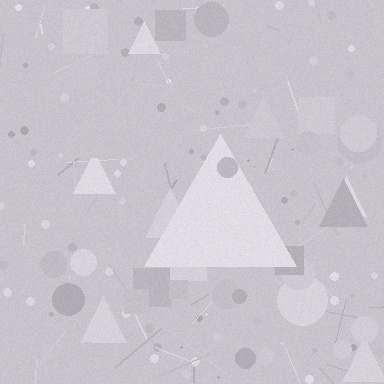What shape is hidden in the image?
A triangle is hidden in the image.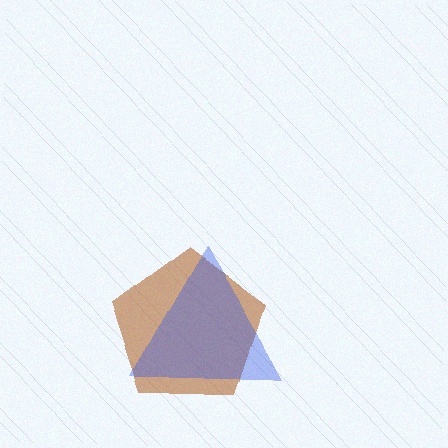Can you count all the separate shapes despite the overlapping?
Yes, there are 2 separate shapes.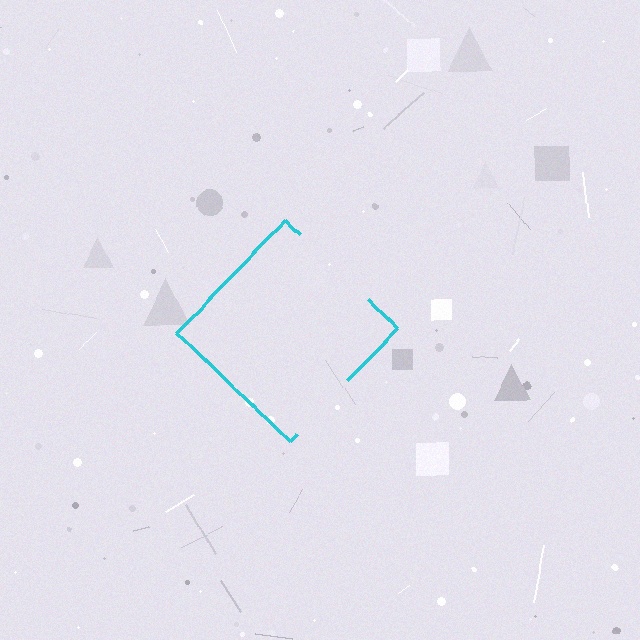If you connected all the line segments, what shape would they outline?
They would outline a diamond.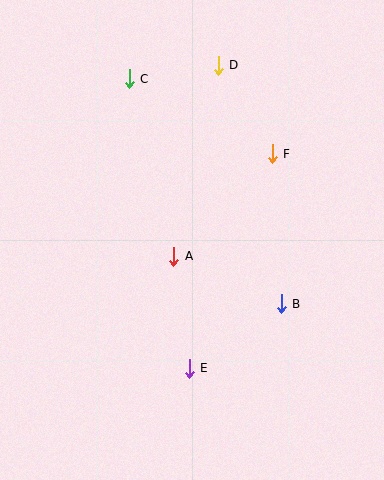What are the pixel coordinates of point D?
Point D is at (218, 65).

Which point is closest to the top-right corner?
Point D is closest to the top-right corner.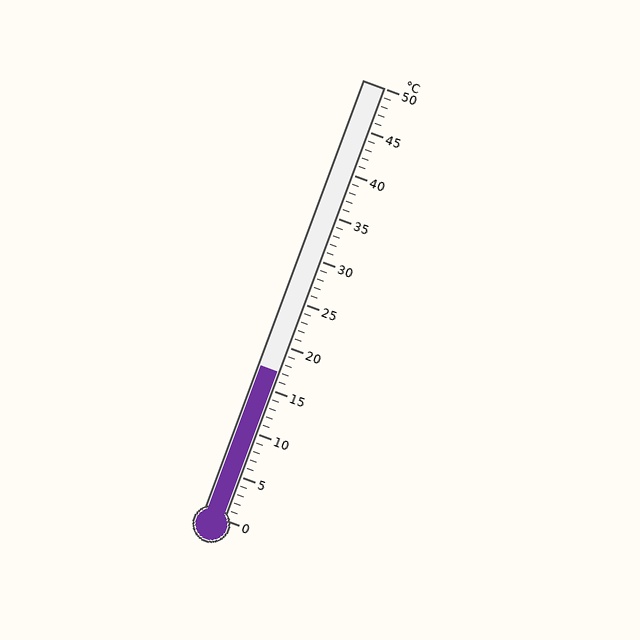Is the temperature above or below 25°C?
The temperature is below 25°C.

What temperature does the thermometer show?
The thermometer shows approximately 17°C.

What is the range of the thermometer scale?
The thermometer scale ranges from 0°C to 50°C.